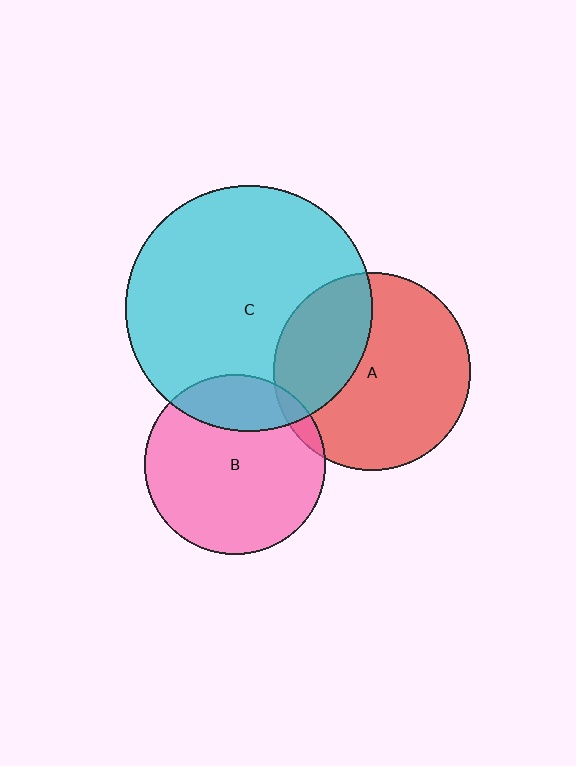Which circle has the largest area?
Circle C (cyan).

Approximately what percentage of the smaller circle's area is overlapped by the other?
Approximately 20%.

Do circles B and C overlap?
Yes.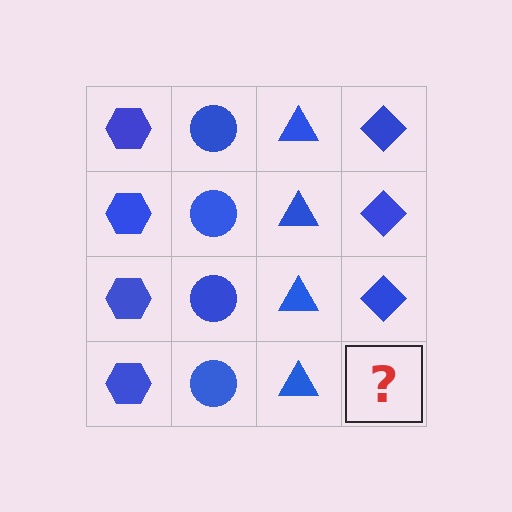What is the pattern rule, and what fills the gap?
The rule is that each column has a consistent shape. The gap should be filled with a blue diamond.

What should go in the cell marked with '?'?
The missing cell should contain a blue diamond.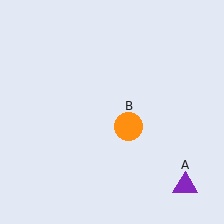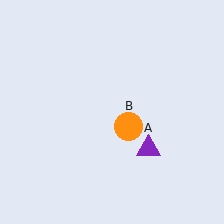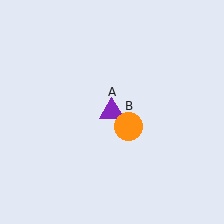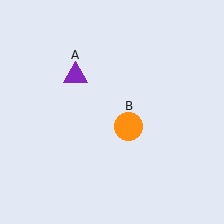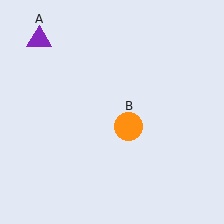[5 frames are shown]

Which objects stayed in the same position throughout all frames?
Orange circle (object B) remained stationary.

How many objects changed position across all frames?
1 object changed position: purple triangle (object A).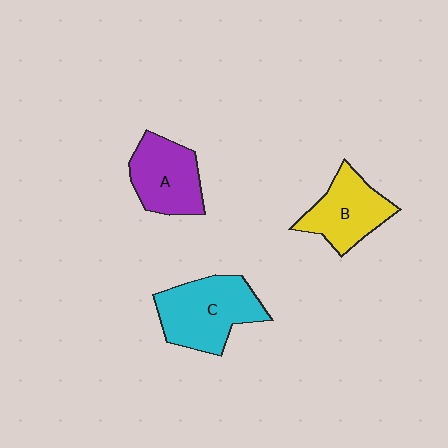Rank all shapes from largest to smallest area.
From largest to smallest: C (cyan), A (purple), B (yellow).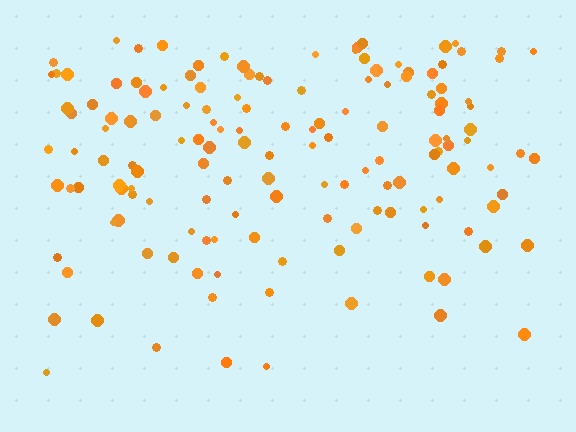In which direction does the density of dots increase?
From bottom to top, with the top side densest.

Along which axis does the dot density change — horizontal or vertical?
Vertical.